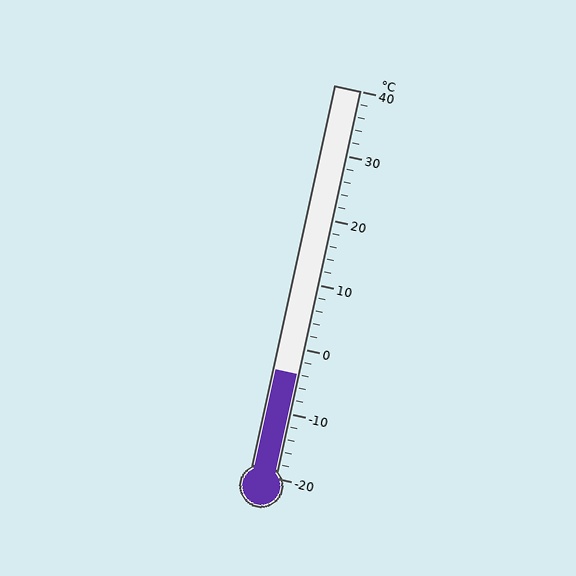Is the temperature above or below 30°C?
The temperature is below 30°C.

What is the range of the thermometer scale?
The thermometer scale ranges from -20°C to 40°C.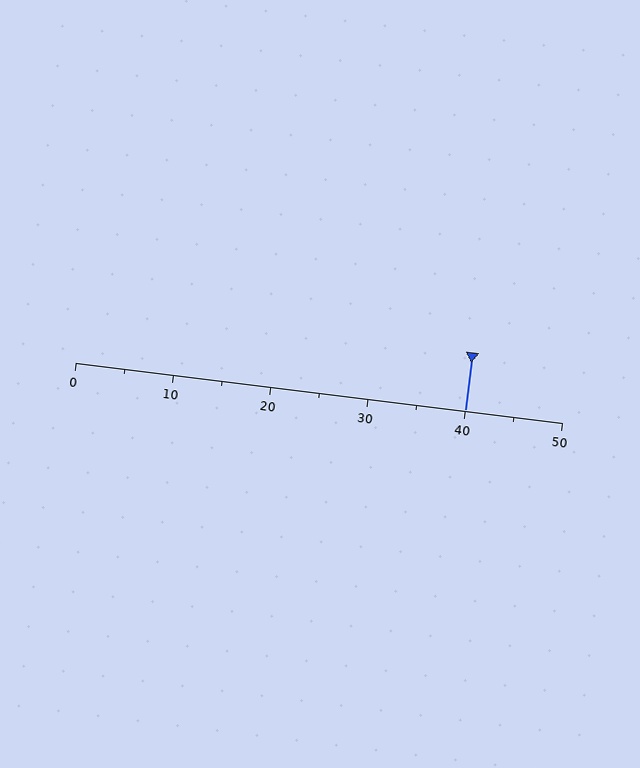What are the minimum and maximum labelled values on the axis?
The axis runs from 0 to 50.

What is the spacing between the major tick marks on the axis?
The major ticks are spaced 10 apart.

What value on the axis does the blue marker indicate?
The marker indicates approximately 40.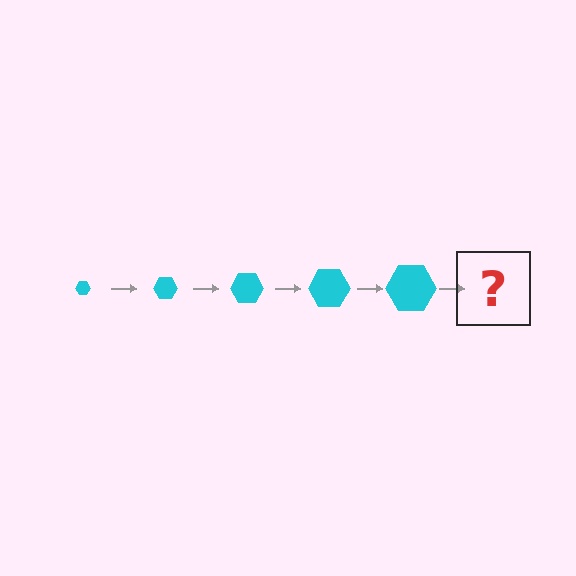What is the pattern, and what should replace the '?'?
The pattern is that the hexagon gets progressively larger each step. The '?' should be a cyan hexagon, larger than the previous one.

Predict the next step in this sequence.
The next step is a cyan hexagon, larger than the previous one.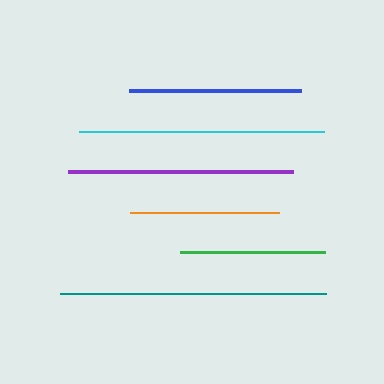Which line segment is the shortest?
The green line is the shortest at approximately 145 pixels.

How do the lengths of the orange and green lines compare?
The orange and green lines are approximately the same length.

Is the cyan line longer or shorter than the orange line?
The cyan line is longer than the orange line.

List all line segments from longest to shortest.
From longest to shortest: teal, cyan, purple, blue, orange, green.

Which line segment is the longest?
The teal line is the longest at approximately 265 pixels.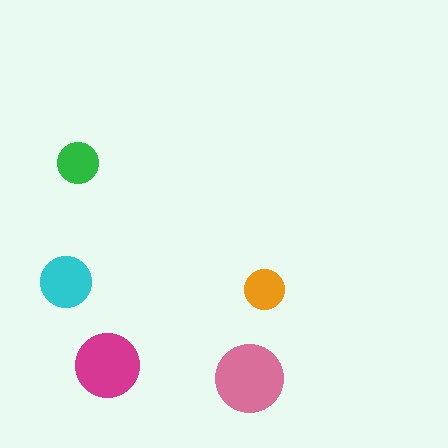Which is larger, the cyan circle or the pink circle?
The pink one.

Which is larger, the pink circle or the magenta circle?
The pink one.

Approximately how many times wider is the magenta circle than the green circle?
About 1.5 times wider.